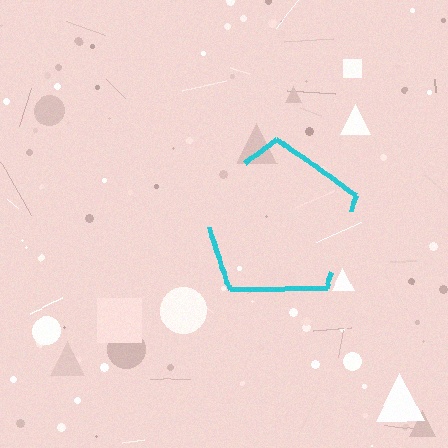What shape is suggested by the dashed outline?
The dashed outline suggests a pentagon.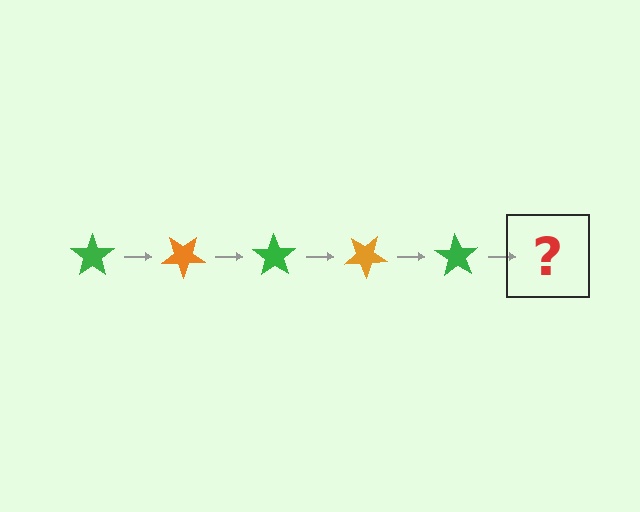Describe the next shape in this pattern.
It should be an orange star, rotated 175 degrees from the start.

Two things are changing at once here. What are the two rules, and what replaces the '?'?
The two rules are that it rotates 35 degrees each step and the color cycles through green and orange. The '?' should be an orange star, rotated 175 degrees from the start.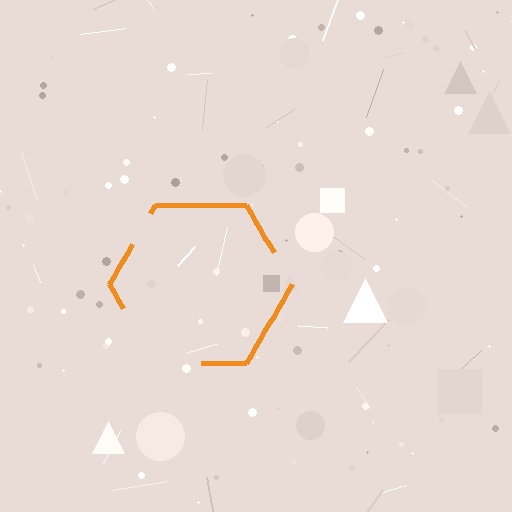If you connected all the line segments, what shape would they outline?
They would outline a hexagon.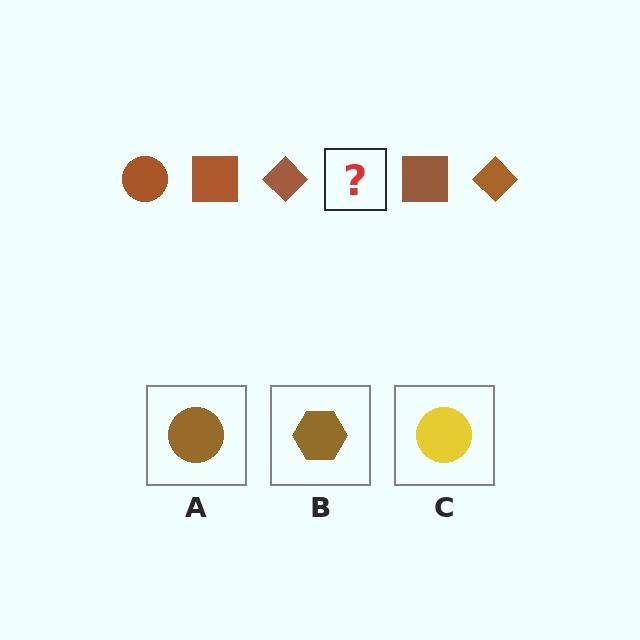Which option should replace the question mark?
Option A.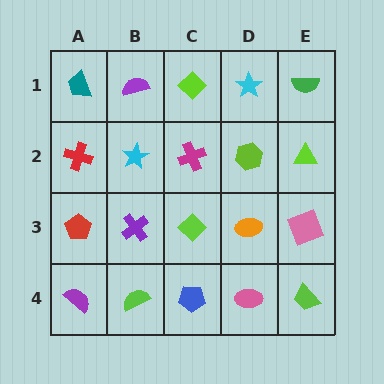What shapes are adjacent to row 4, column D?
An orange ellipse (row 3, column D), a blue pentagon (row 4, column C), a lime trapezoid (row 4, column E).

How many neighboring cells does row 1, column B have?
3.